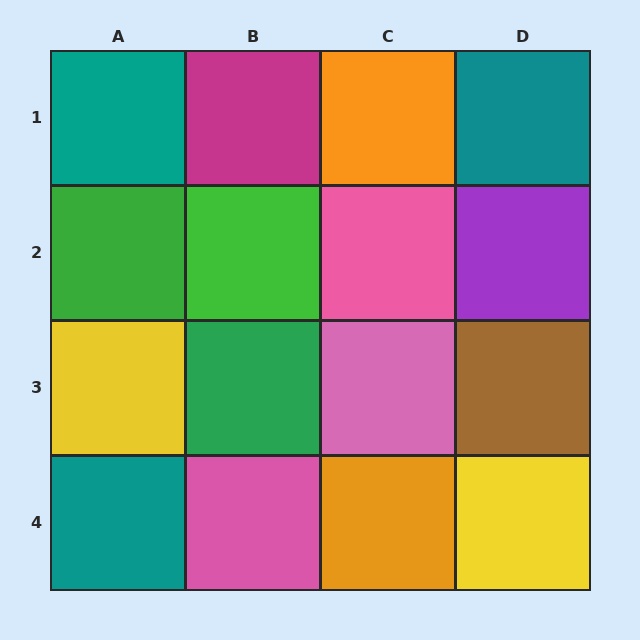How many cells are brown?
1 cell is brown.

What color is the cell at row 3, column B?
Green.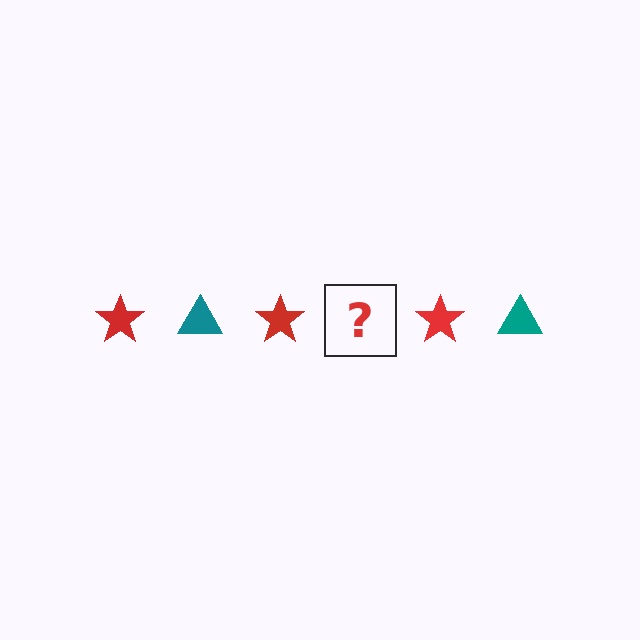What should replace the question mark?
The question mark should be replaced with a teal triangle.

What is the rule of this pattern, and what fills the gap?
The rule is that the pattern alternates between red star and teal triangle. The gap should be filled with a teal triangle.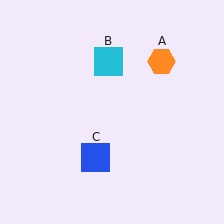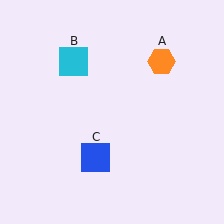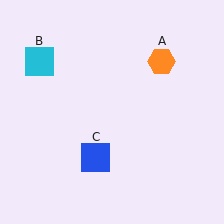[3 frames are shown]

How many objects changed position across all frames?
1 object changed position: cyan square (object B).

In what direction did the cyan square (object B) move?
The cyan square (object B) moved left.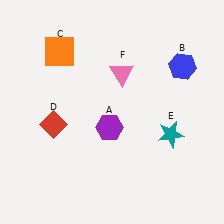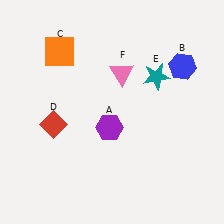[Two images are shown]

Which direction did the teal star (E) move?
The teal star (E) moved up.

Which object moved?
The teal star (E) moved up.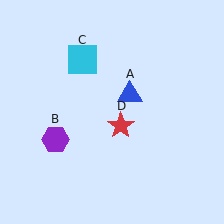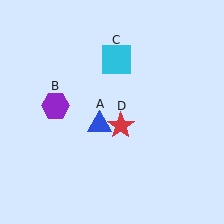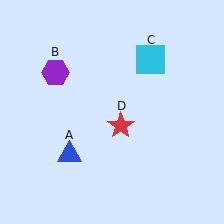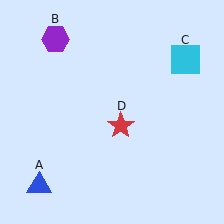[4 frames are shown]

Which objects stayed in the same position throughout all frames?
Red star (object D) remained stationary.